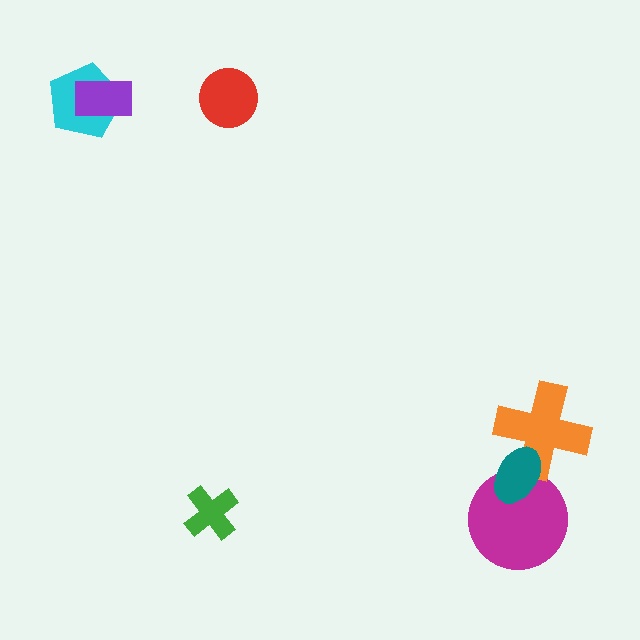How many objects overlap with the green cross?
0 objects overlap with the green cross.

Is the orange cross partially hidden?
Yes, it is partially covered by another shape.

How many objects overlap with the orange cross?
1 object overlaps with the orange cross.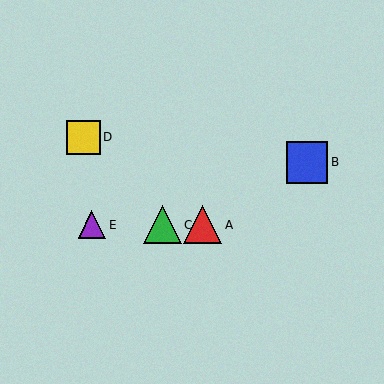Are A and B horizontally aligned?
No, A is at y≈225 and B is at y≈162.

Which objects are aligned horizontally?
Objects A, C, E are aligned horizontally.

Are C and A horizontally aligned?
Yes, both are at y≈225.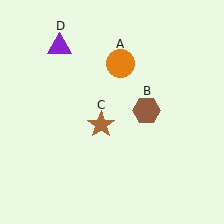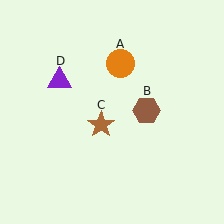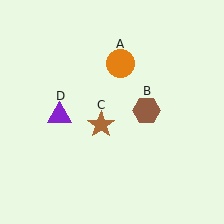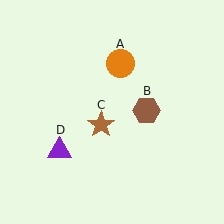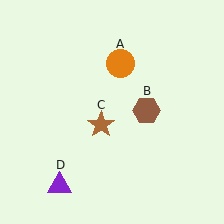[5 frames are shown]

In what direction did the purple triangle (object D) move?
The purple triangle (object D) moved down.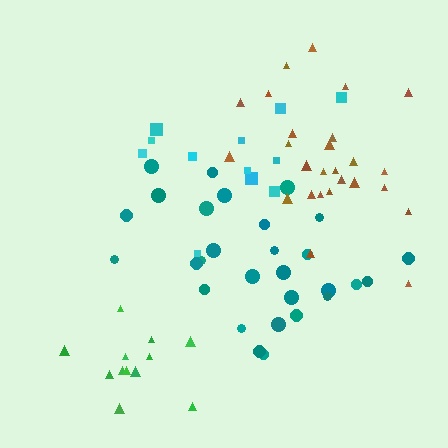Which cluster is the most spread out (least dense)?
Teal.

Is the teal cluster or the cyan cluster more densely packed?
Cyan.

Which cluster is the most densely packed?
Brown.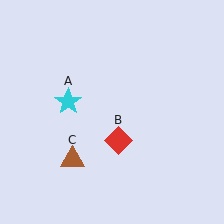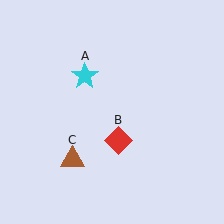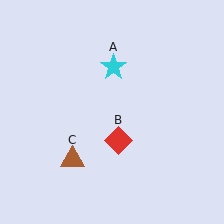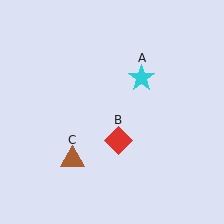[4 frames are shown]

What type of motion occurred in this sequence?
The cyan star (object A) rotated clockwise around the center of the scene.